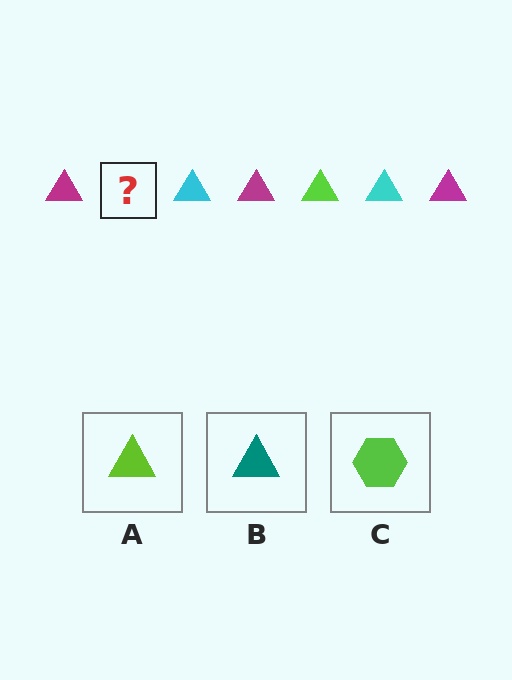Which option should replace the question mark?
Option A.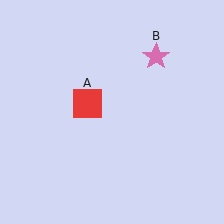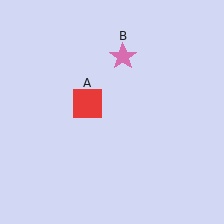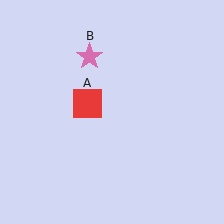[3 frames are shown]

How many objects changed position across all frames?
1 object changed position: pink star (object B).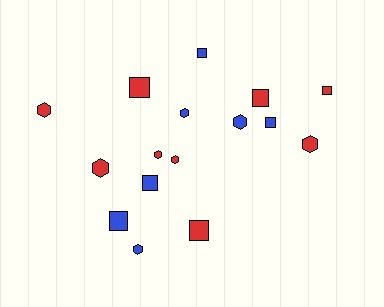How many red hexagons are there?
There are 5 red hexagons.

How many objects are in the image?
There are 16 objects.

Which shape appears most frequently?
Hexagon, with 8 objects.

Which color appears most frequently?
Red, with 9 objects.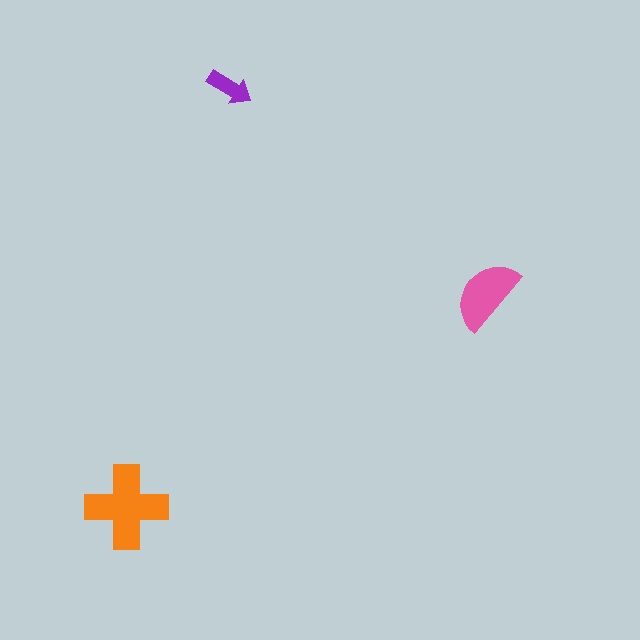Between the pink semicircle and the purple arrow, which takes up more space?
The pink semicircle.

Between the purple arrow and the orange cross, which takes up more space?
The orange cross.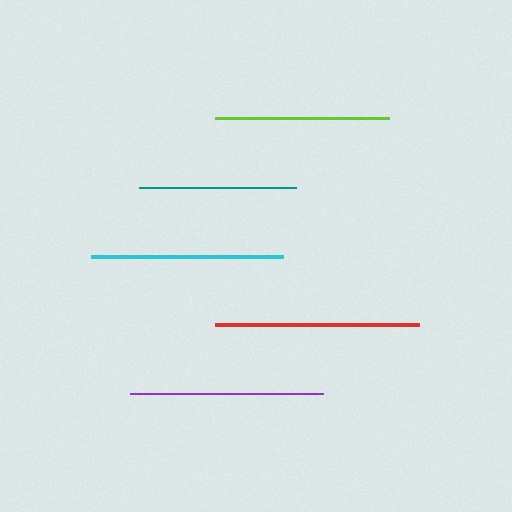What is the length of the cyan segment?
The cyan segment is approximately 192 pixels long.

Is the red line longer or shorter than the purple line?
The red line is longer than the purple line.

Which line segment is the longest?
The red line is the longest at approximately 203 pixels.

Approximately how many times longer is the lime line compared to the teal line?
The lime line is approximately 1.1 times the length of the teal line.